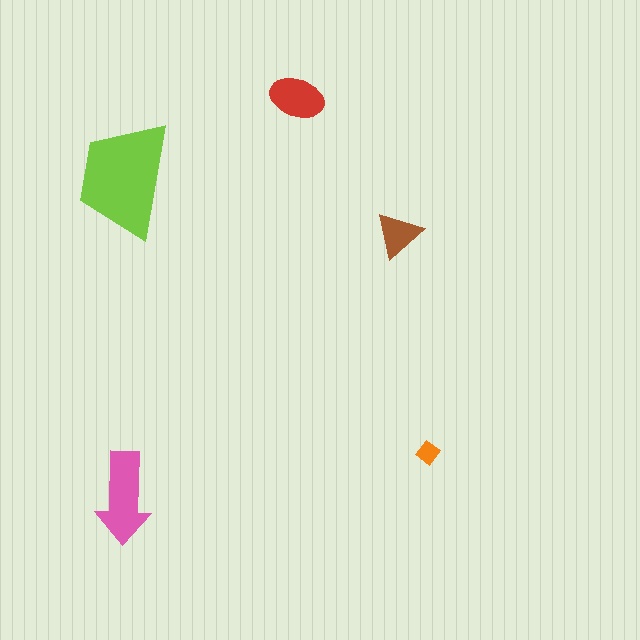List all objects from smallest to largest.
The orange diamond, the brown triangle, the red ellipse, the pink arrow, the lime trapezoid.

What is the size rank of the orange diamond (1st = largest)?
5th.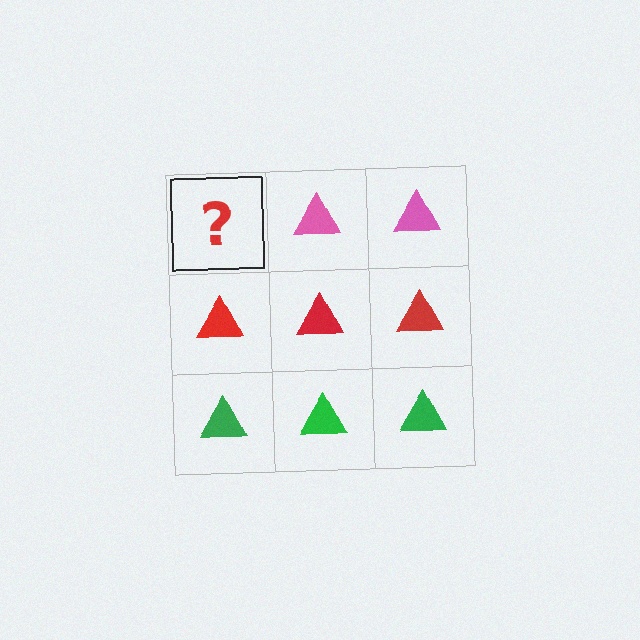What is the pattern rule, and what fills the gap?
The rule is that each row has a consistent color. The gap should be filled with a pink triangle.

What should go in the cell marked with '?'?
The missing cell should contain a pink triangle.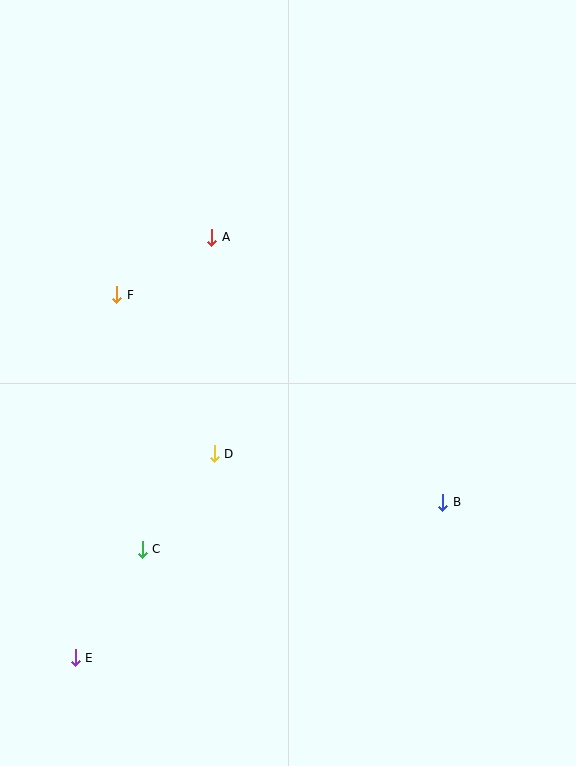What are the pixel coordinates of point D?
Point D is at (214, 454).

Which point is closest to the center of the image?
Point D at (214, 454) is closest to the center.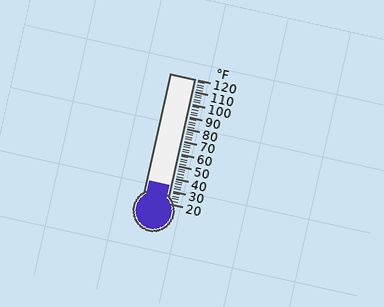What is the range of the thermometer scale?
The thermometer scale ranges from 20°F to 120°F.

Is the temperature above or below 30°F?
The temperature is above 30°F.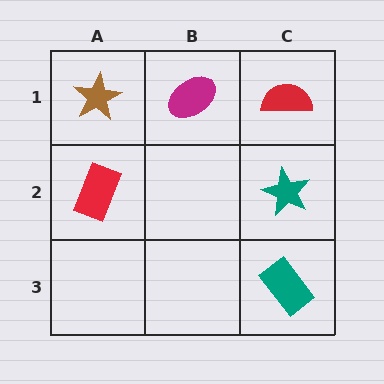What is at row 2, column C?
A teal star.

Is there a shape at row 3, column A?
No, that cell is empty.